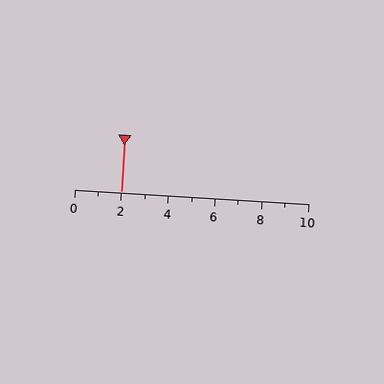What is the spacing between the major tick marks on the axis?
The major ticks are spaced 2 apart.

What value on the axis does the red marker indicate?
The marker indicates approximately 2.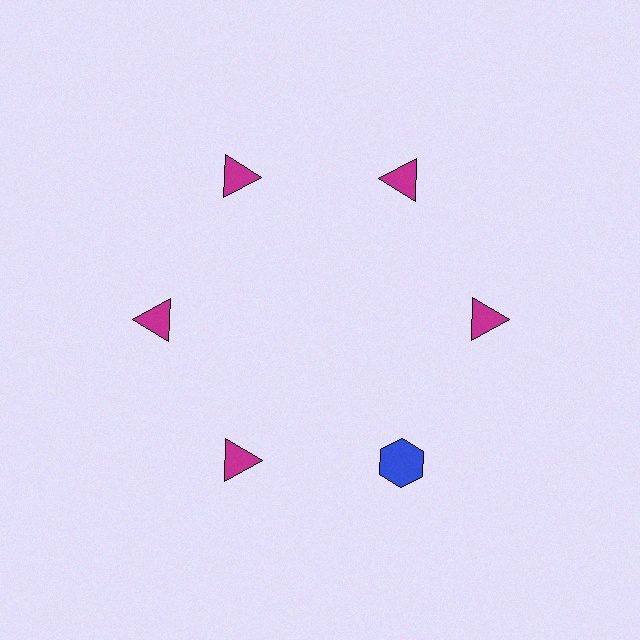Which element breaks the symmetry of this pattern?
The blue hexagon at roughly the 5 o'clock position breaks the symmetry. All other shapes are magenta triangles.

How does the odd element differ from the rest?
It differs in both color (blue instead of magenta) and shape (hexagon instead of triangle).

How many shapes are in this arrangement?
There are 6 shapes arranged in a ring pattern.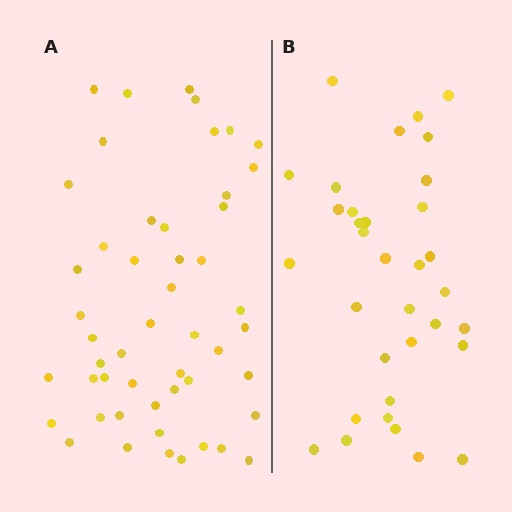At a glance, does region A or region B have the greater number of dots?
Region A (the left region) has more dots.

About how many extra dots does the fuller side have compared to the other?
Region A has approximately 15 more dots than region B.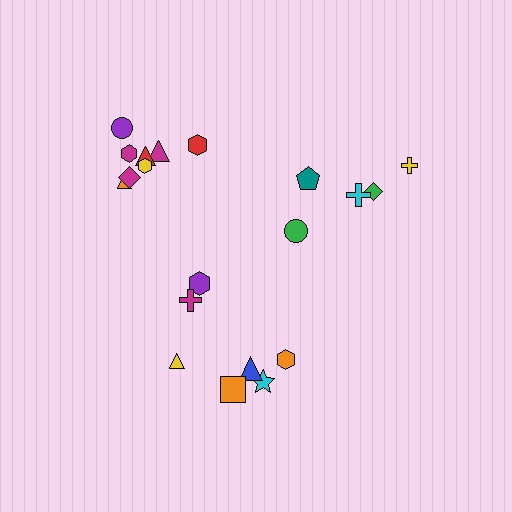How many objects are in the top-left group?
There are 8 objects.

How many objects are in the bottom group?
There are 7 objects.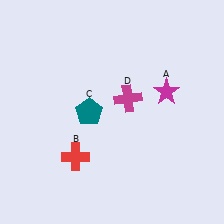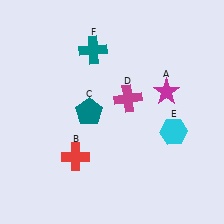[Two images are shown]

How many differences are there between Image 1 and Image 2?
There are 2 differences between the two images.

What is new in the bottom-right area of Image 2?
A cyan hexagon (E) was added in the bottom-right area of Image 2.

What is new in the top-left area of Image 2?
A teal cross (F) was added in the top-left area of Image 2.